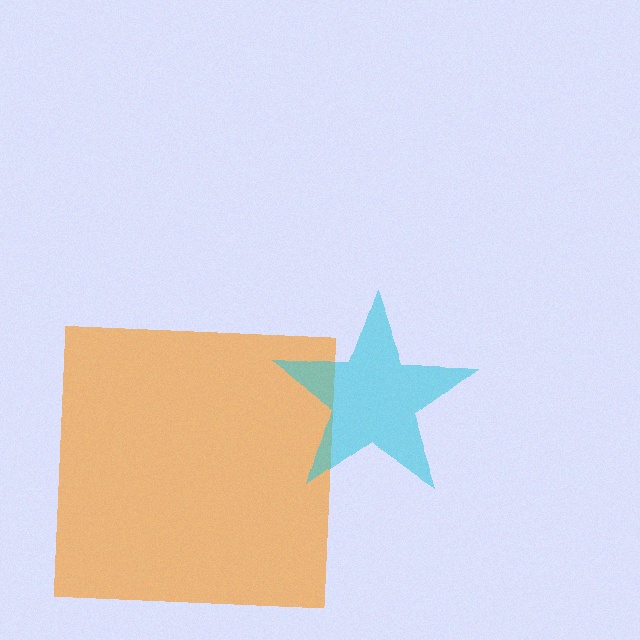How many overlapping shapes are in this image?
There are 2 overlapping shapes in the image.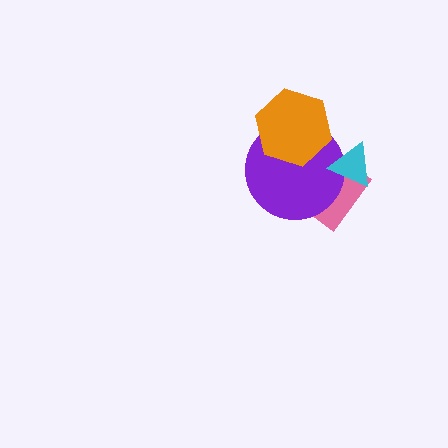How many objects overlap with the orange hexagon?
2 objects overlap with the orange hexagon.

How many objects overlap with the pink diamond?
3 objects overlap with the pink diamond.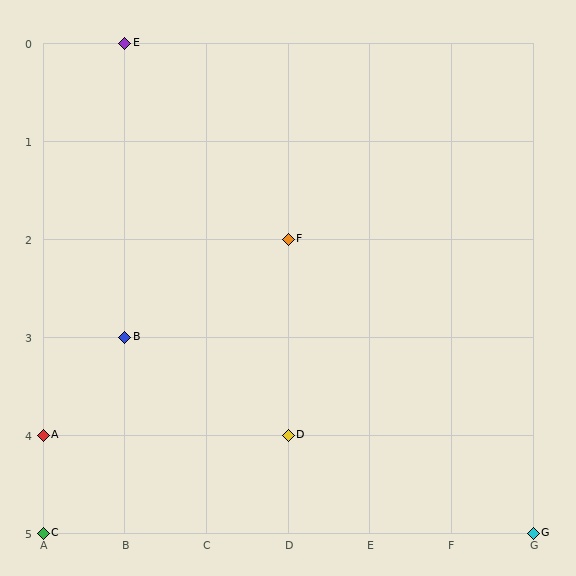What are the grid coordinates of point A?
Point A is at grid coordinates (A, 4).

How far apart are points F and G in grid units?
Points F and G are 3 columns and 3 rows apart (about 4.2 grid units diagonally).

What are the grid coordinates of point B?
Point B is at grid coordinates (B, 3).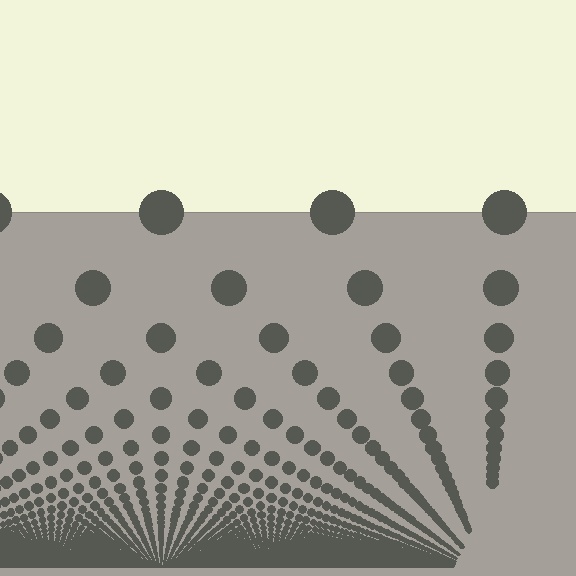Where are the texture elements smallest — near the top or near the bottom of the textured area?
Near the bottom.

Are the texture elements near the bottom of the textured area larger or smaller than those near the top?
Smaller. The gradient is inverted — elements near the bottom are smaller and denser.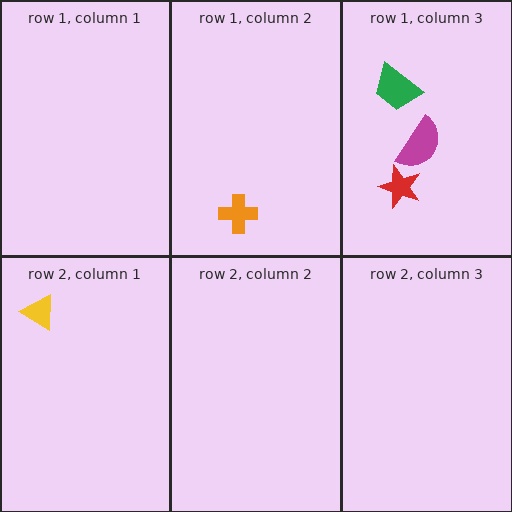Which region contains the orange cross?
The row 1, column 2 region.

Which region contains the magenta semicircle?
The row 1, column 3 region.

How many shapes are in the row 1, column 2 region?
1.